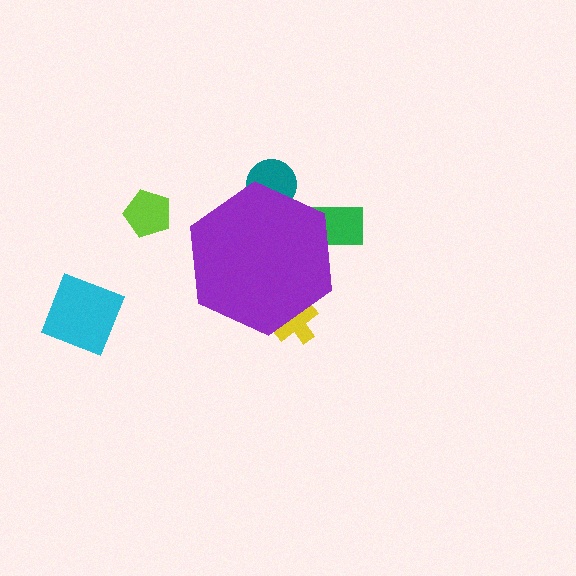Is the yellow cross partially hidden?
Yes, the yellow cross is partially hidden behind the purple hexagon.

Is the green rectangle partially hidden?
Yes, the green rectangle is partially hidden behind the purple hexagon.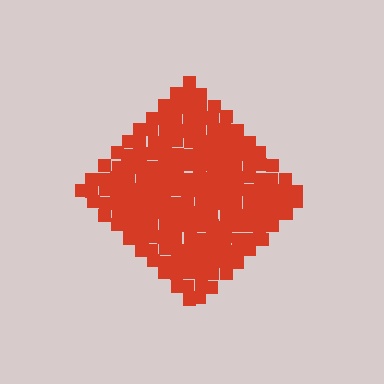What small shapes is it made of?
It is made of small squares.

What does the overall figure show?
The overall figure shows a diamond.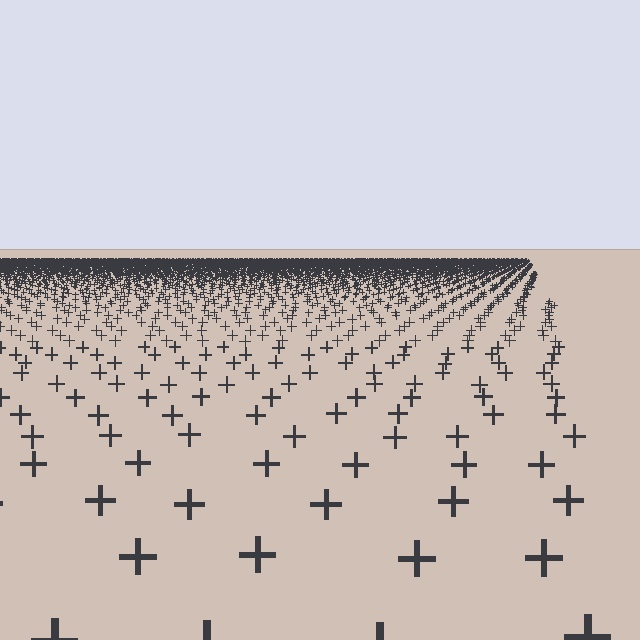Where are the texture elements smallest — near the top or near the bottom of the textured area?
Near the top.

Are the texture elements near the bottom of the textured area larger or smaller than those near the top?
Larger. Near the bottom, elements are closer to the viewer and appear at a bigger on-screen size.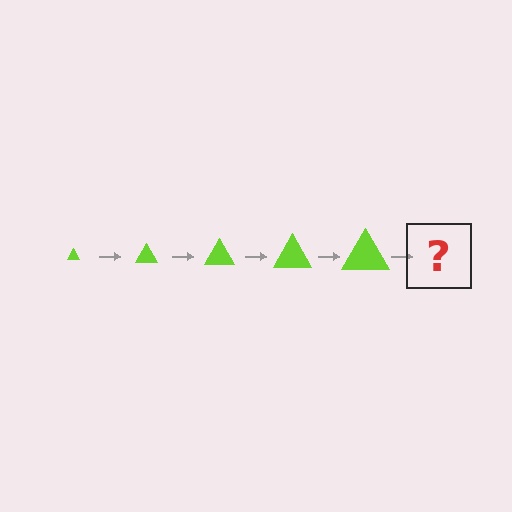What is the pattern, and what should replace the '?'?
The pattern is that the triangle gets progressively larger each step. The '?' should be a lime triangle, larger than the previous one.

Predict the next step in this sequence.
The next step is a lime triangle, larger than the previous one.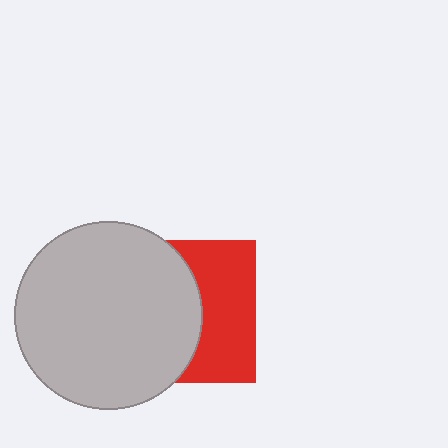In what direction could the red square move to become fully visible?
The red square could move right. That would shift it out from behind the light gray circle entirely.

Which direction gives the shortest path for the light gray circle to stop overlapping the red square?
Moving left gives the shortest separation.